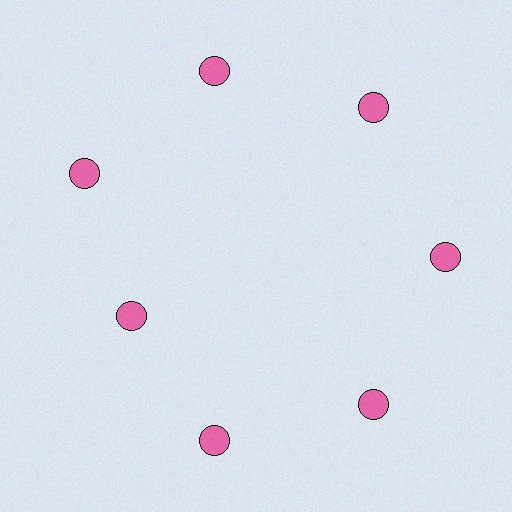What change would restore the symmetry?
The symmetry would be restored by moving it outward, back onto the ring so that all 7 circles sit at equal angles and equal distance from the center.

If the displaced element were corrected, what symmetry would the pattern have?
It would have 7-fold rotational symmetry — the pattern would map onto itself every 51 degrees.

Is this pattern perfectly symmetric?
No. The 7 pink circles are arranged in a ring, but one element near the 8 o'clock position is pulled inward toward the center, breaking the 7-fold rotational symmetry.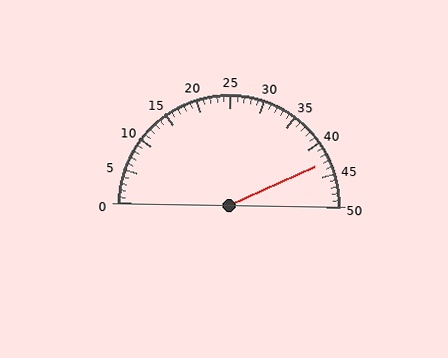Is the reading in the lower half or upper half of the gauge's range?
The reading is in the upper half of the range (0 to 50).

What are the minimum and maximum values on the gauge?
The gauge ranges from 0 to 50.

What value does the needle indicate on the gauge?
The needle indicates approximately 43.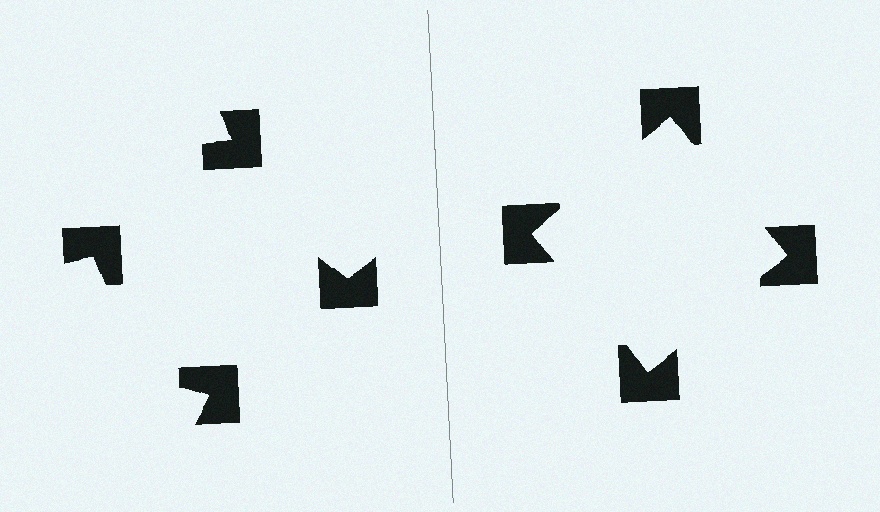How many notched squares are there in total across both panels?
8 — 4 on each side.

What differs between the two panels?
The notched squares are positioned identically on both sides; only the wedge orientations differ. On the right they align to a square; on the left they are misaligned.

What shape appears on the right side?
An illusory square.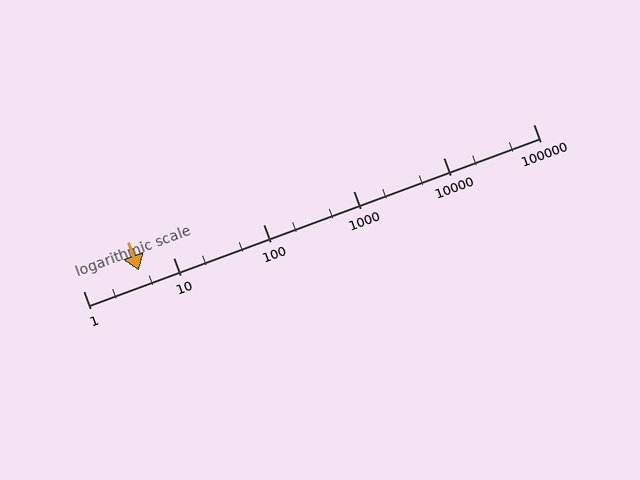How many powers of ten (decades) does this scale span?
The scale spans 5 decades, from 1 to 100000.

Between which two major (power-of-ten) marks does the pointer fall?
The pointer is between 1 and 10.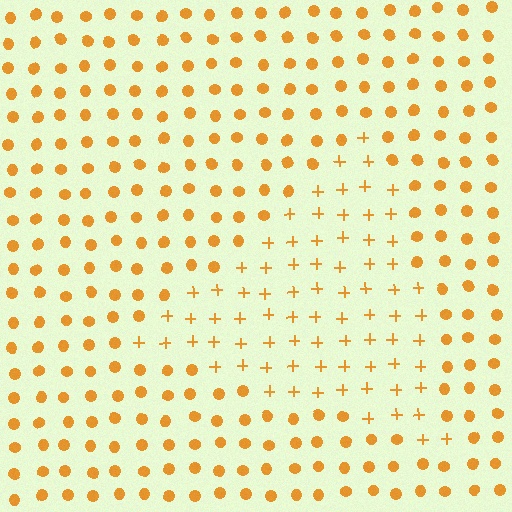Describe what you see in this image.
The image is filled with small orange elements arranged in a uniform grid. A triangle-shaped region contains plus signs, while the surrounding area contains circles. The boundary is defined purely by the change in element shape.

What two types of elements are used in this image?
The image uses plus signs inside the triangle region and circles outside it.